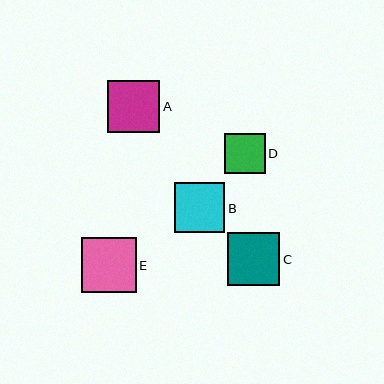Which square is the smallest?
Square D is the smallest with a size of approximately 40 pixels.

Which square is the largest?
Square E is the largest with a size of approximately 55 pixels.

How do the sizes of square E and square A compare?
Square E and square A are approximately the same size.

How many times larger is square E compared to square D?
Square E is approximately 1.4 times the size of square D.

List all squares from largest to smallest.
From largest to smallest: E, C, A, B, D.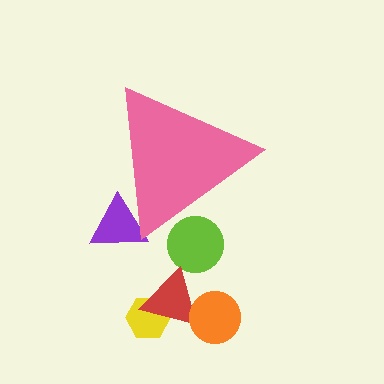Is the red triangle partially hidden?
No, the red triangle is fully visible.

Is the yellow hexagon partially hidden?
No, the yellow hexagon is fully visible.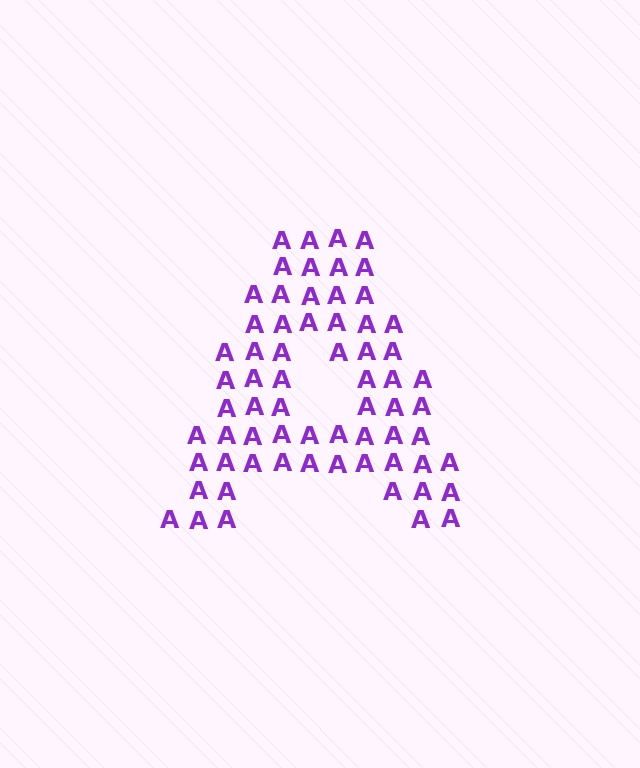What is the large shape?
The large shape is the letter A.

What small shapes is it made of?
It is made of small letter A's.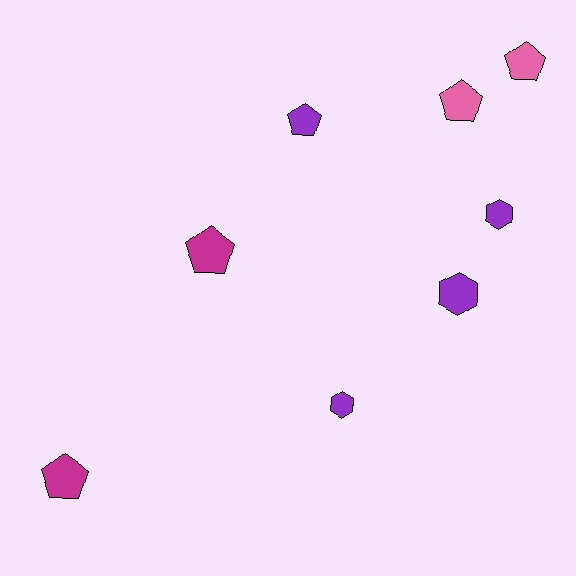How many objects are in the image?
There are 8 objects.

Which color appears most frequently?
Purple, with 4 objects.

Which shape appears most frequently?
Pentagon, with 5 objects.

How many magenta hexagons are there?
There are no magenta hexagons.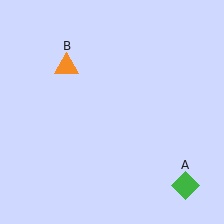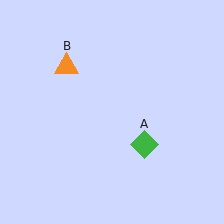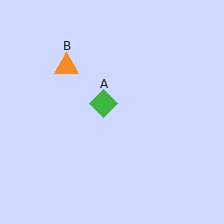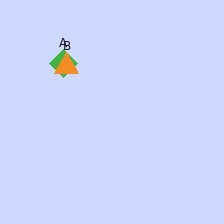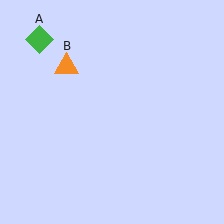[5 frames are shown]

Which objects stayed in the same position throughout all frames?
Orange triangle (object B) remained stationary.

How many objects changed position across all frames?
1 object changed position: green diamond (object A).